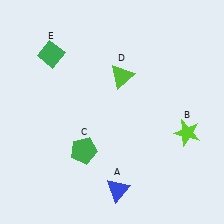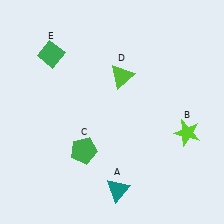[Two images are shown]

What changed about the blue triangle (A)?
In Image 1, A is blue. In Image 2, it changed to teal.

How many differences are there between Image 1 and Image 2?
There is 1 difference between the two images.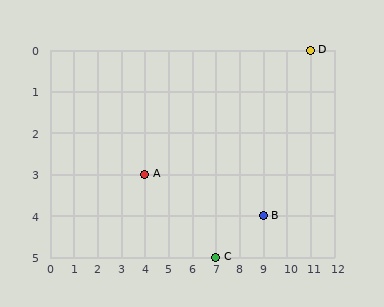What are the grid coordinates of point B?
Point B is at grid coordinates (9, 4).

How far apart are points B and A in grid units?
Points B and A are 5 columns and 1 row apart (about 5.1 grid units diagonally).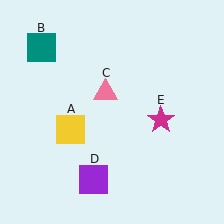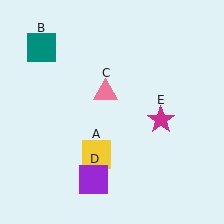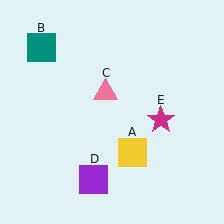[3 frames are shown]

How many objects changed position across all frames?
1 object changed position: yellow square (object A).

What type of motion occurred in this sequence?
The yellow square (object A) rotated counterclockwise around the center of the scene.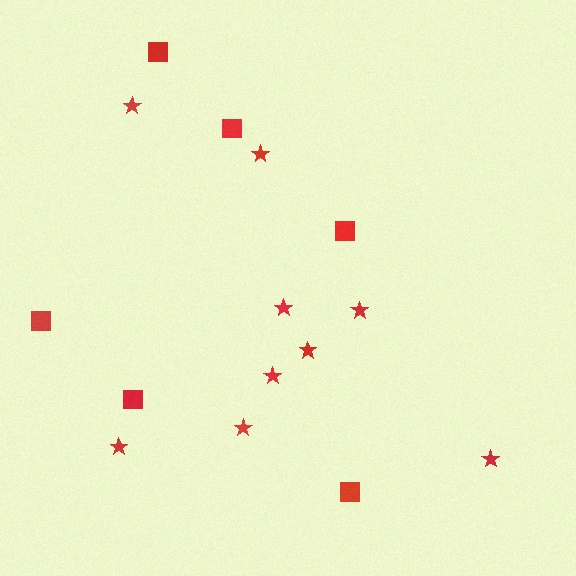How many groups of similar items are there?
There are 2 groups: one group of stars (9) and one group of squares (6).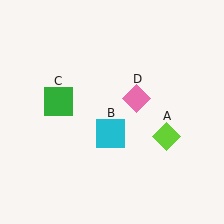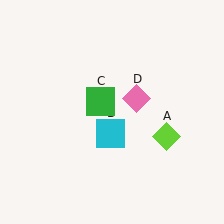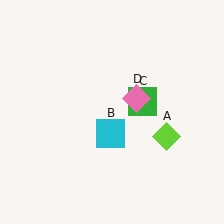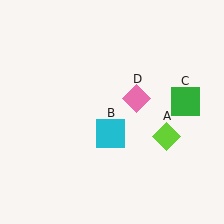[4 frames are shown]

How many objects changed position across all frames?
1 object changed position: green square (object C).